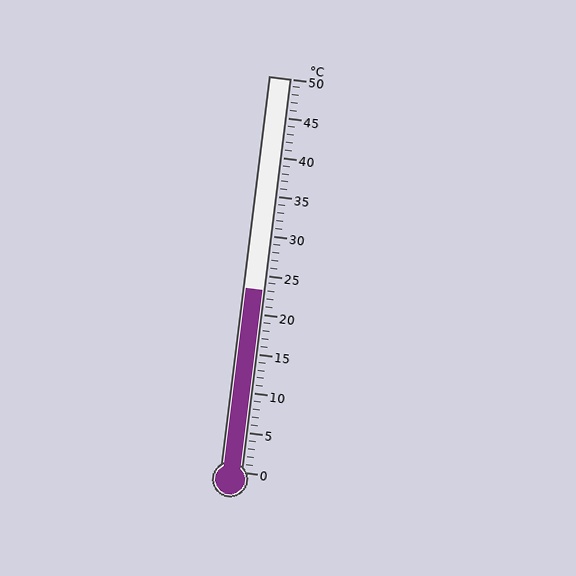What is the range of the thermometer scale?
The thermometer scale ranges from 0°C to 50°C.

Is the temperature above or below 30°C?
The temperature is below 30°C.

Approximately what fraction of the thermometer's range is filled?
The thermometer is filled to approximately 45% of its range.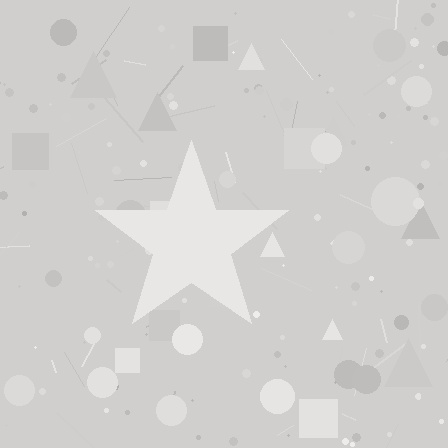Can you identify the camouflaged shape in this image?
The camouflaged shape is a star.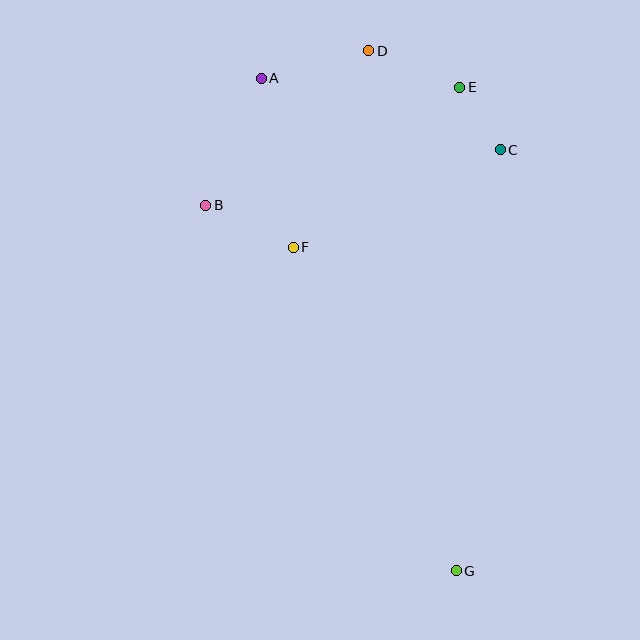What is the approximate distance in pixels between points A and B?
The distance between A and B is approximately 138 pixels.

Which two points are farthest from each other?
Points A and G are farthest from each other.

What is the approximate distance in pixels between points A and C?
The distance between A and C is approximately 250 pixels.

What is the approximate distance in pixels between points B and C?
The distance between B and C is approximately 300 pixels.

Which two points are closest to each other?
Points C and E are closest to each other.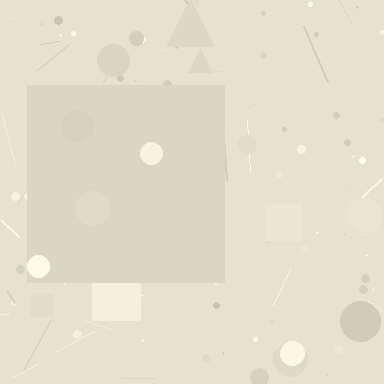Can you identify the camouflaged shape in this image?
The camouflaged shape is a square.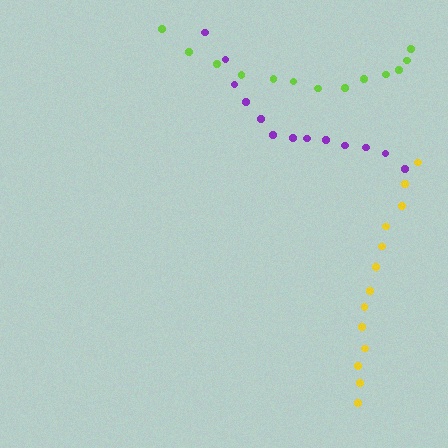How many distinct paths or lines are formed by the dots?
There are 3 distinct paths.